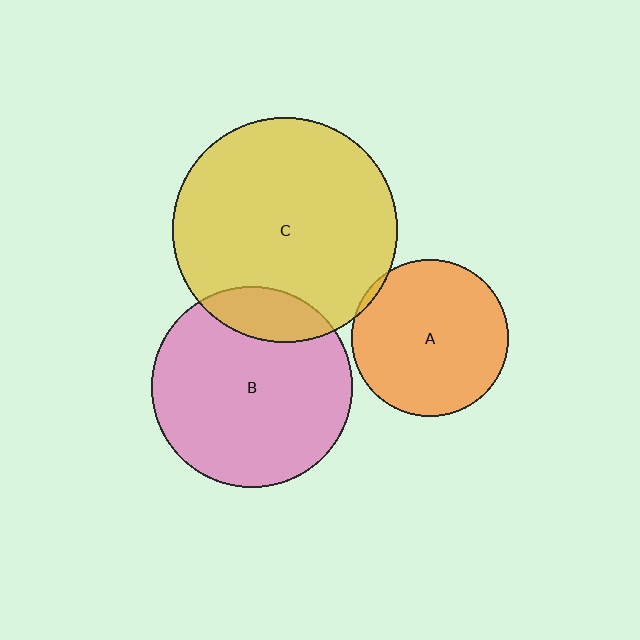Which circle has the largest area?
Circle C (yellow).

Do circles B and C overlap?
Yes.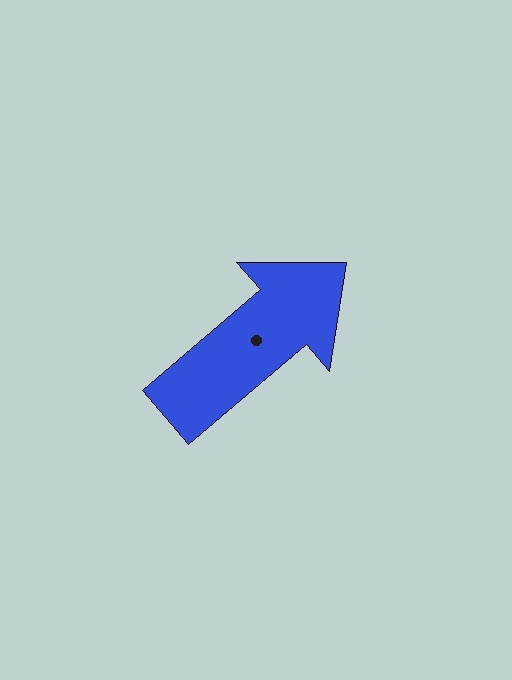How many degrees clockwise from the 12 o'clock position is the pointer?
Approximately 50 degrees.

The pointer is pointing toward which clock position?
Roughly 2 o'clock.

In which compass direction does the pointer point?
Northeast.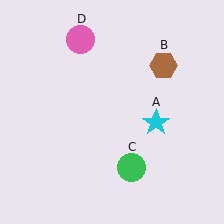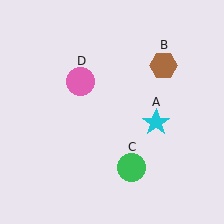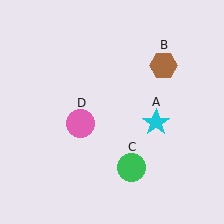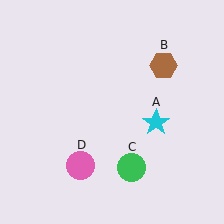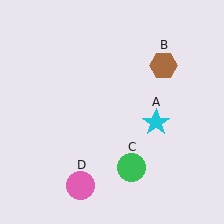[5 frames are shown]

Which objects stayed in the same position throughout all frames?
Cyan star (object A) and brown hexagon (object B) and green circle (object C) remained stationary.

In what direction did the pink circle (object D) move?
The pink circle (object D) moved down.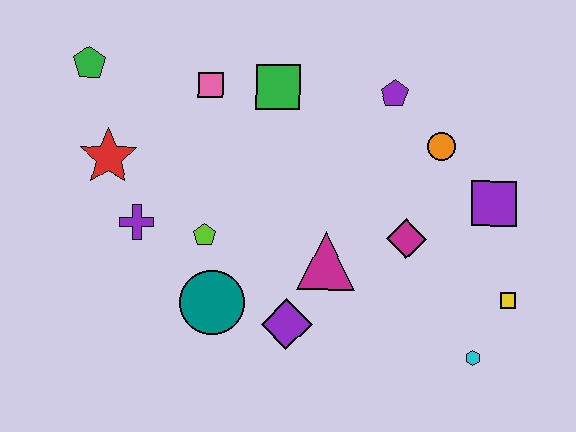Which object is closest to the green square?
The pink square is closest to the green square.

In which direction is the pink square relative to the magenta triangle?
The pink square is above the magenta triangle.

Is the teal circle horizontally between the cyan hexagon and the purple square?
No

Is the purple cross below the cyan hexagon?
No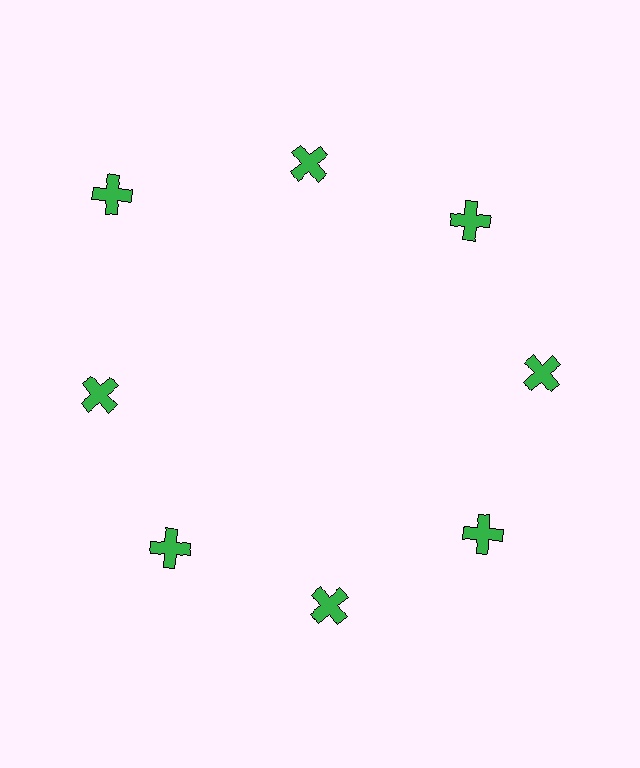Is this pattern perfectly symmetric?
No. The 8 green crosses are arranged in a ring, but one element near the 10 o'clock position is pushed outward from the center, breaking the 8-fold rotational symmetry.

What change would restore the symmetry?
The symmetry would be restored by moving it inward, back onto the ring so that all 8 crosses sit at equal angles and equal distance from the center.